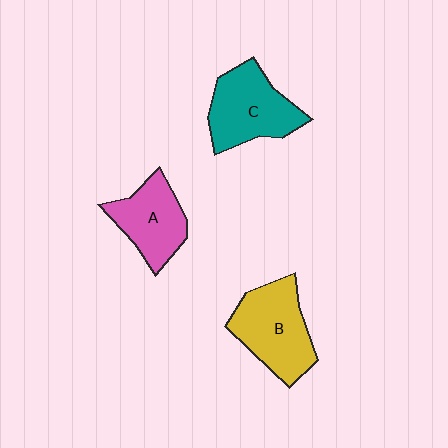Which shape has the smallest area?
Shape A (pink).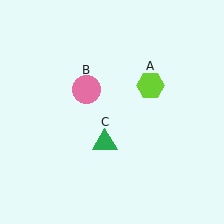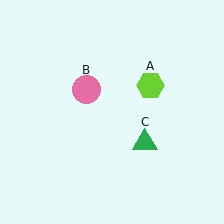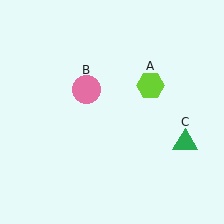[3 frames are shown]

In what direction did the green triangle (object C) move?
The green triangle (object C) moved right.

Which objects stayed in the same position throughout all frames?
Lime hexagon (object A) and pink circle (object B) remained stationary.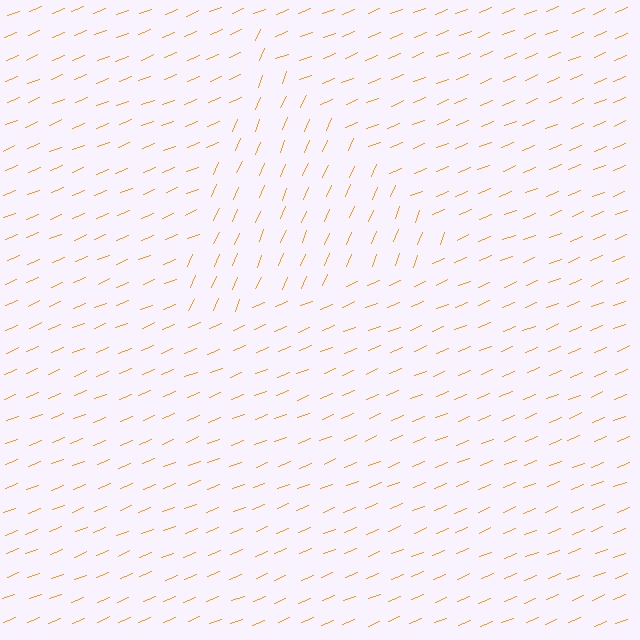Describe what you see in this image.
The image is filled with small orange line segments. A triangle region in the image has lines oriented differently from the surrounding lines, creating a visible texture boundary.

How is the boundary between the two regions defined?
The boundary is defined purely by a change in line orientation (approximately 45 degrees difference). All lines are the same color and thickness.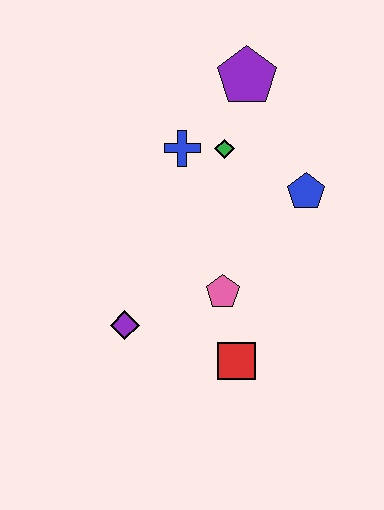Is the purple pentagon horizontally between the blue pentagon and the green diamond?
Yes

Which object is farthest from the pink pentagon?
The purple pentagon is farthest from the pink pentagon.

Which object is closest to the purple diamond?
The pink pentagon is closest to the purple diamond.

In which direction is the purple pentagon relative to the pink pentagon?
The purple pentagon is above the pink pentagon.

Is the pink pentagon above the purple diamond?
Yes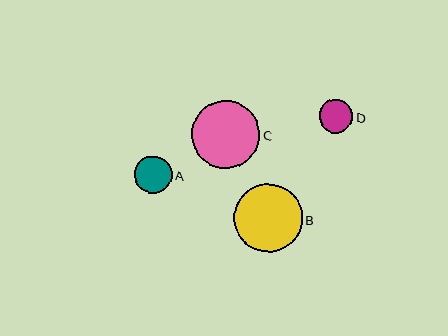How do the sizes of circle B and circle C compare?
Circle B and circle C are approximately the same size.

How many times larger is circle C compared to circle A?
Circle C is approximately 1.8 times the size of circle A.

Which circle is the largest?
Circle B is the largest with a size of approximately 68 pixels.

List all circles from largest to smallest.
From largest to smallest: B, C, A, D.